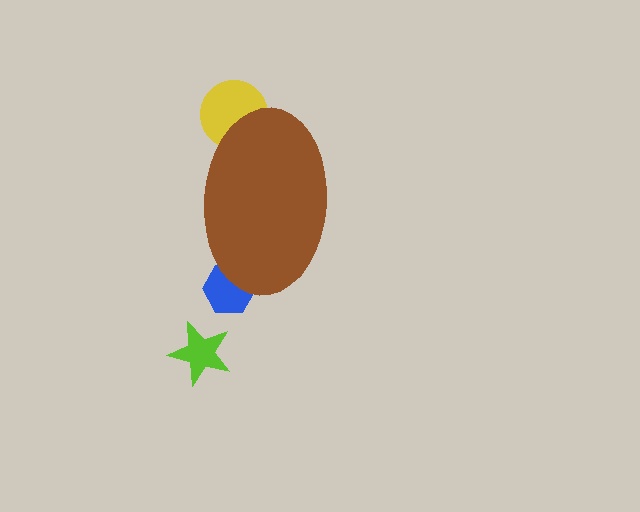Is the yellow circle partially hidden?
Yes, the yellow circle is partially hidden behind the brown ellipse.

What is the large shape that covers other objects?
A brown ellipse.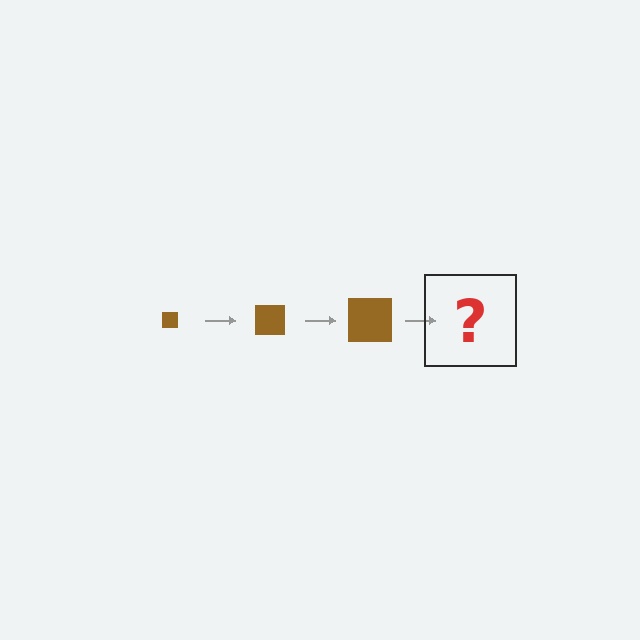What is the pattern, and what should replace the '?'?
The pattern is that the square gets progressively larger each step. The '?' should be a brown square, larger than the previous one.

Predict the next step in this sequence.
The next step is a brown square, larger than the previous one.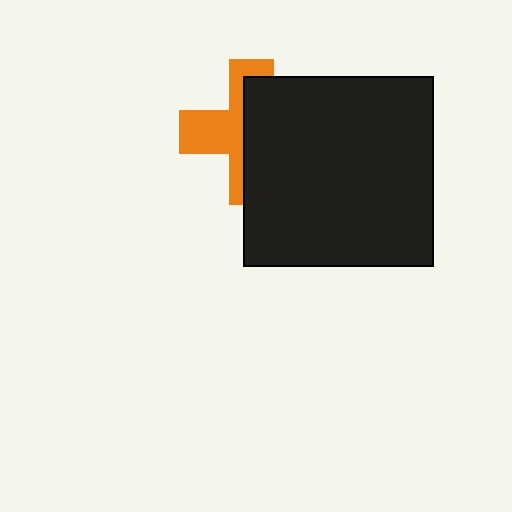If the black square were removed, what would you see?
You would see the complete orange cross.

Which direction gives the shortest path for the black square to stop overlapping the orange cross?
Moving right gives the shortest separation.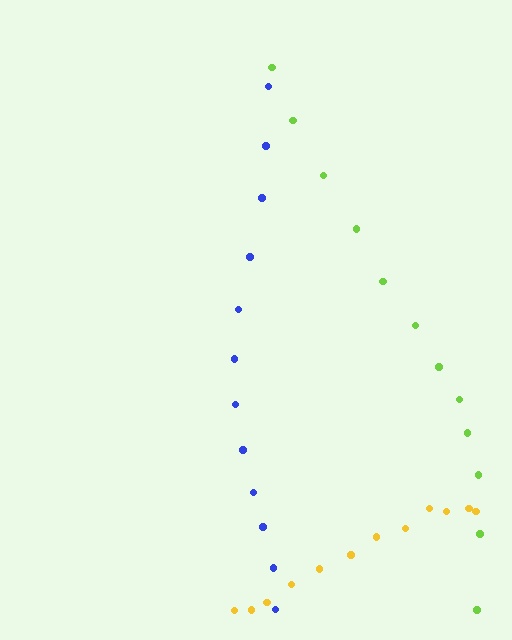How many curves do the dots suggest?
There are 3 distinct paths.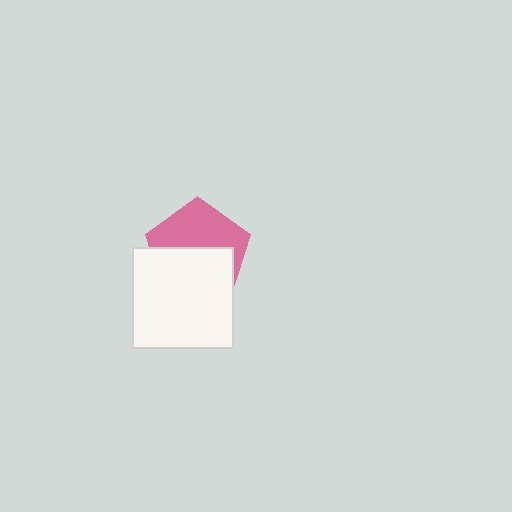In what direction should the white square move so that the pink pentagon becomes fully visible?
The white square should move down. That is the shortest direction to clear the overlap and leave the pink pentagon fully visible.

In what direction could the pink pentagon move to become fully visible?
The pink pentagon could move up. That would shift it out from behind the white square entirely.